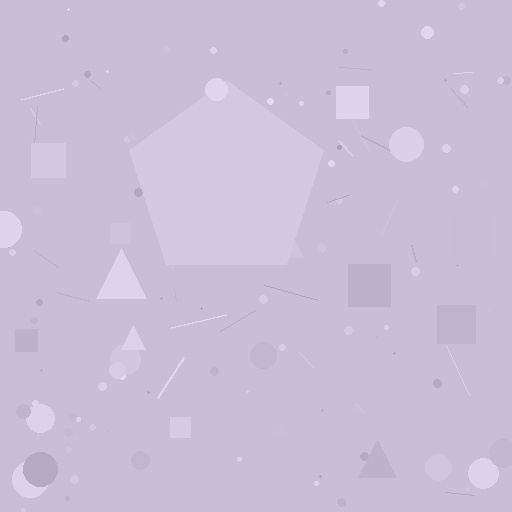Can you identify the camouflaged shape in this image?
The camouflaged shape is a pentagon.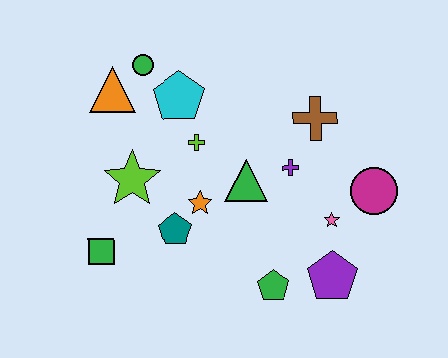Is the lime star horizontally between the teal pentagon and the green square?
Yes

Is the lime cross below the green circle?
Yes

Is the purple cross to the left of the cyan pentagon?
No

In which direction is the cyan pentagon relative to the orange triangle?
The cyan pentagon is to the right of the orange triangle.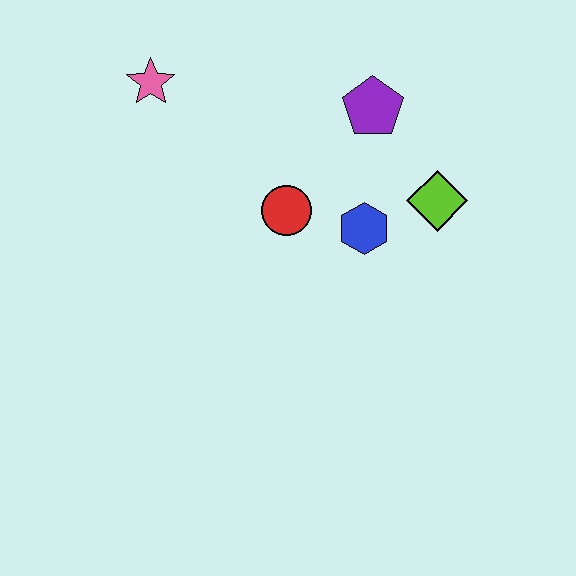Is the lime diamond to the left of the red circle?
No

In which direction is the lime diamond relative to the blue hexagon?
The lime diamond is to the right of the blue hexagon.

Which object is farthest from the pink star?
The lime diamond is farthest from the pink star.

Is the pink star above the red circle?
Yes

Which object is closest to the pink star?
The red circle is closest to the pink star.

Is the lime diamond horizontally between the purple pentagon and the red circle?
No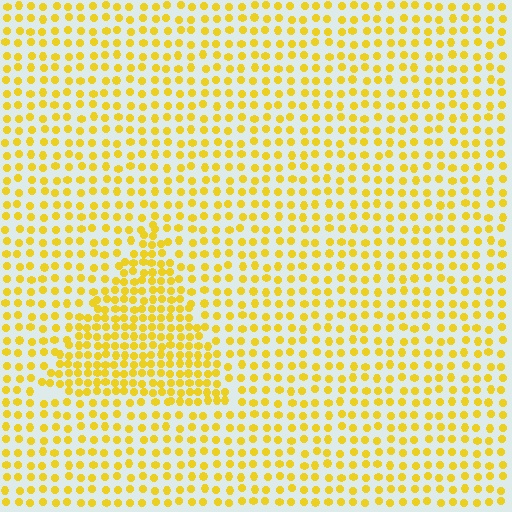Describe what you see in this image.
The image contains small yellow elements arranged at two different densities. A triangle-shaped region is visible where the elements are more densely packed than the surrounding area.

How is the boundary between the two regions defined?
The boundary is defined by a change in element density (approximately 1.8x ratio). All elements are the same color, size, and shape.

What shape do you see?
I see a triangle.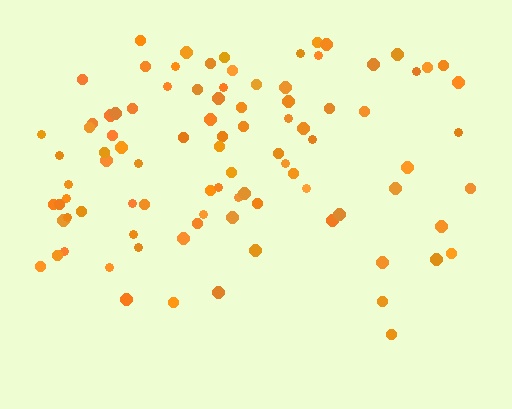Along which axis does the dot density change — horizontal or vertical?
Vertical.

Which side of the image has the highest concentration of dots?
The top.